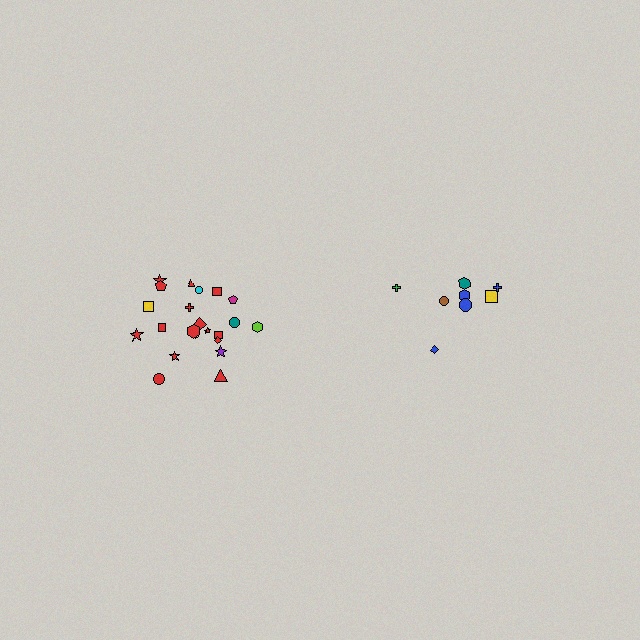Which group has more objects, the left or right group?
The left group.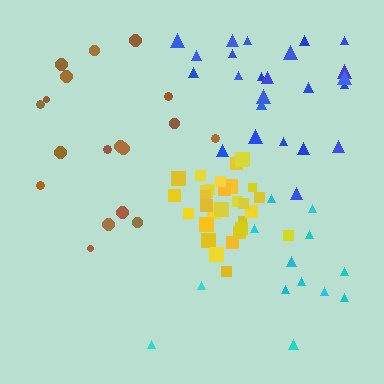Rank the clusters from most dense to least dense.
yellow, blue, brown, cyan.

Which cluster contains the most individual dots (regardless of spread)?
Yellow (29).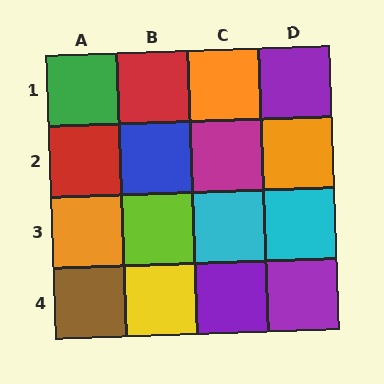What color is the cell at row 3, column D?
Cyan.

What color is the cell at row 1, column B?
Red.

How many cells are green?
1 cell is green.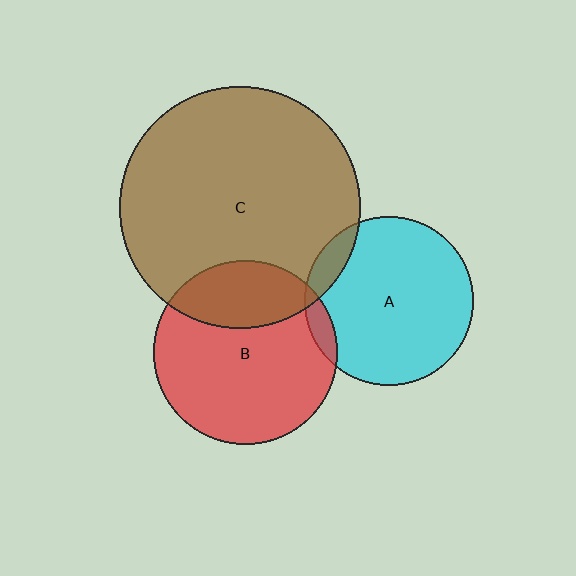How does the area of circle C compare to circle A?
Approximately 2.0 times.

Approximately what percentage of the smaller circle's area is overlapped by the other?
Approximately 25%.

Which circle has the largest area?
Circle C (brown).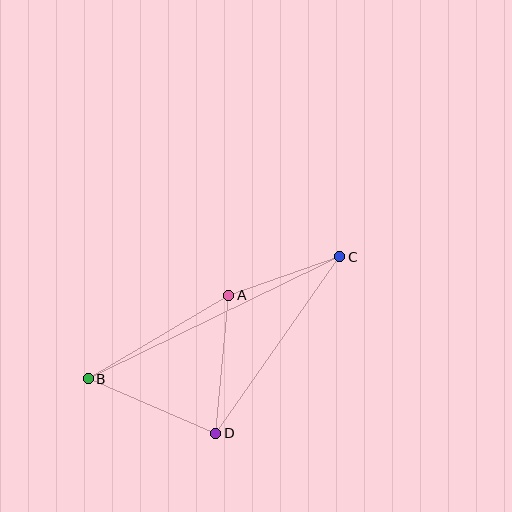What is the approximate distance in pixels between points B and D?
The distance between B and D is approximately 139 pixels.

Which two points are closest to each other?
Points A and C are closest to each other.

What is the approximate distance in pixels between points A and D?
The distance between A and D is approximately 139 pixels.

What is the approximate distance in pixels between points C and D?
The distance between C and D is approximately 216 pixels.